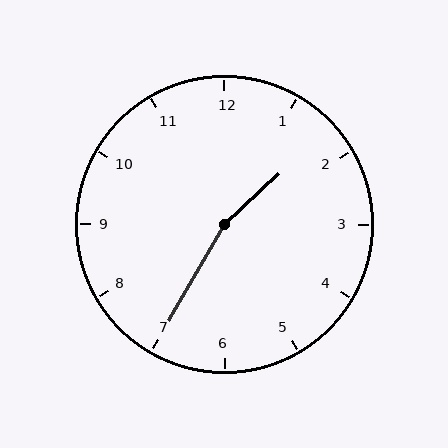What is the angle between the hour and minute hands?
Approximately 162 degrees.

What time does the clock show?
1:35.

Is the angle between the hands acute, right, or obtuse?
It is obtuse.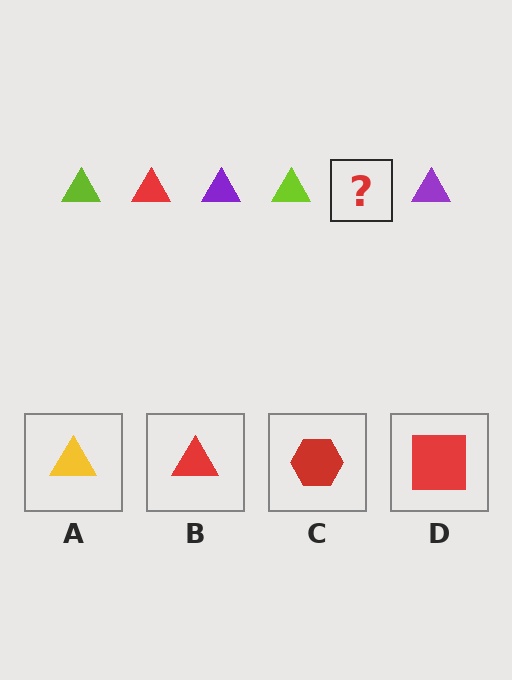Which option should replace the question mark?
Option B.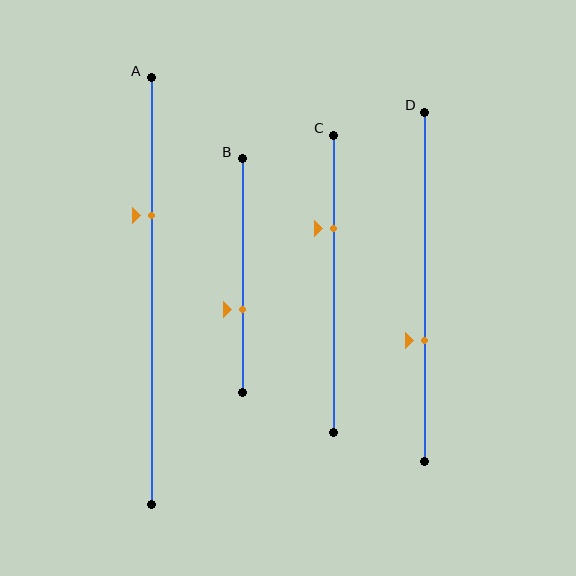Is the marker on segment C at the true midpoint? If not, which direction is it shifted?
No, the marker on segment C is shifted upward by about 19% of the segment length.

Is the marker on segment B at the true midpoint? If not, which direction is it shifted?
No, the marker on segment B is shifted downward by about 15% of the segment length.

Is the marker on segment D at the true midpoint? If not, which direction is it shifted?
No, the marker on segment D is shifted downward by about 15% of the segment length.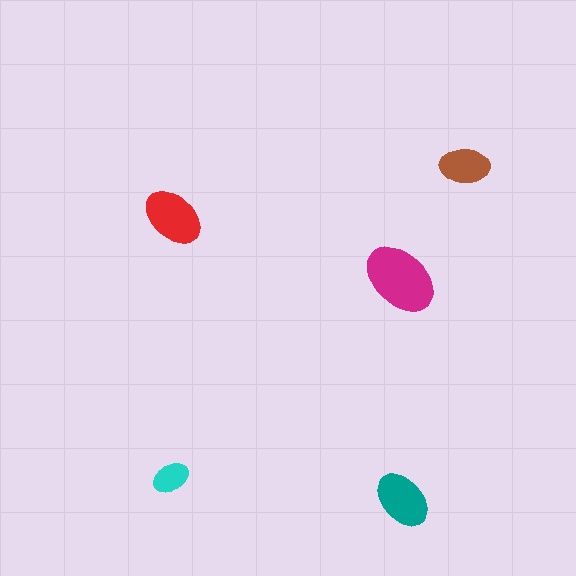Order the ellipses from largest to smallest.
the magenta one, the red one, the teal one, the brown one, the cyan one.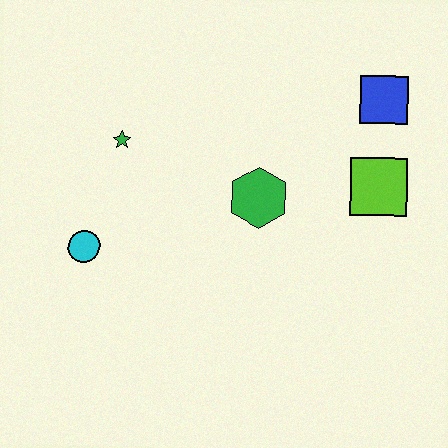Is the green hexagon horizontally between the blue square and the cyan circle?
Yes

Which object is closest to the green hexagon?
The lime square is closest to the green hexagon.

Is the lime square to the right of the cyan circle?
Yes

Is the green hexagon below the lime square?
Yes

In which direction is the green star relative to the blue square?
The green star is to the left of the blue square.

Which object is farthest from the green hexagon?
The cyan circle is farthest from the green hexagon.